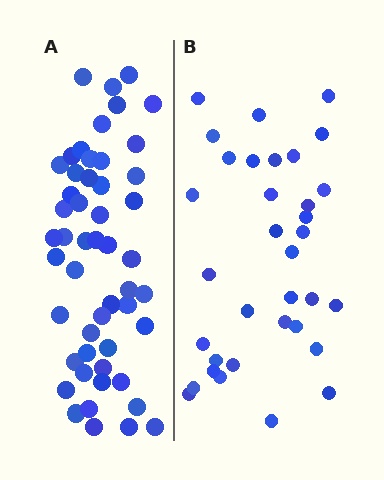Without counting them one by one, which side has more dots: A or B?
Region A (the left region) has more dots.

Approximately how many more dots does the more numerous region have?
Region A has approximately 15 more dots than region B.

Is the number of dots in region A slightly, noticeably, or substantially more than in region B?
Region A has substantially more. The ratio is roughly 1.5 to 1.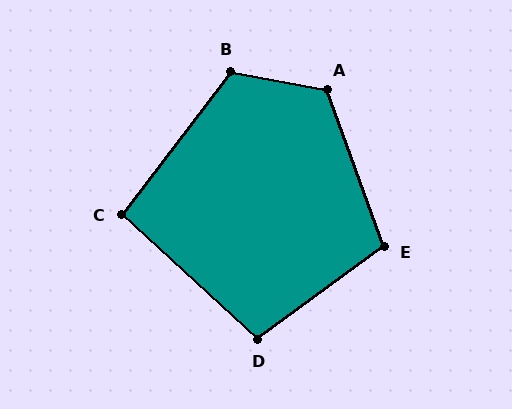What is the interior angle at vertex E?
Approximately 106 degrees (obtuse).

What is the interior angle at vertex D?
Approximately 101 degrees (obtuse).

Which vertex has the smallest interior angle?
C, at approximately 95 degrees.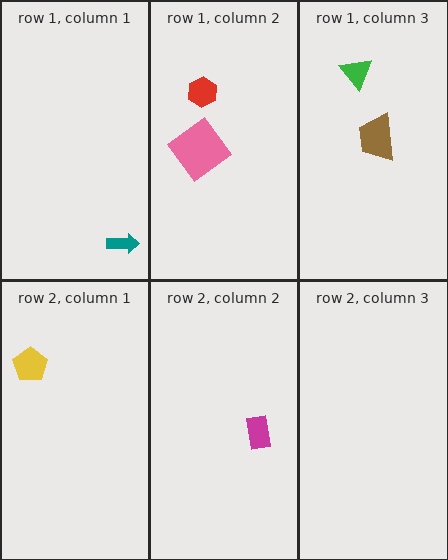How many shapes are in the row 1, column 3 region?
2.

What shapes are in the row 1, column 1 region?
The teal arrow.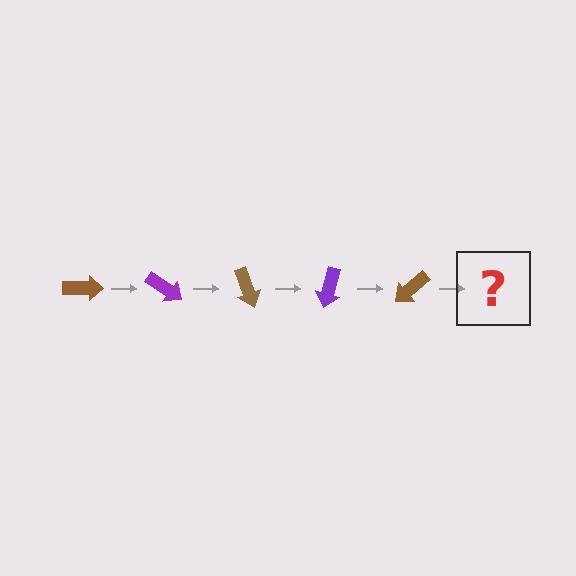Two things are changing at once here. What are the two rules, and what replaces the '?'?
The two rules are that it rotates 35 degrees each step and the color cycles through brown and purple. The '?' should be a purple arrow, rotated 175 degrees from the start.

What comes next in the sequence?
The next element should be a purple arrow, rotated 175 degrees from the start.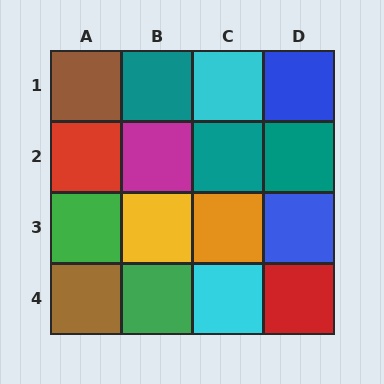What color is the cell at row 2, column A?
Red.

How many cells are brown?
2 cells are brown.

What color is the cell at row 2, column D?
Teal.